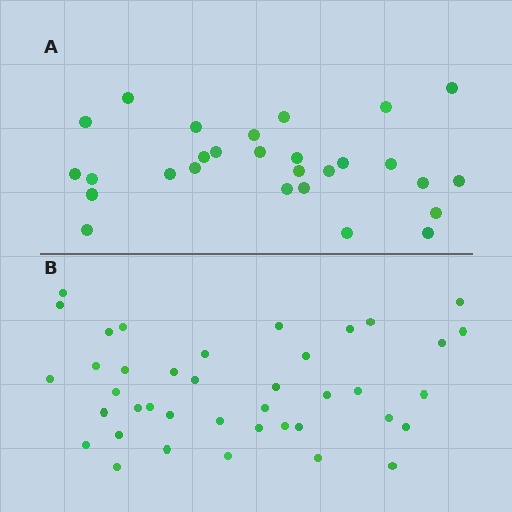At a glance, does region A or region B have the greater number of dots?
Region B (the bottom region) has more dots.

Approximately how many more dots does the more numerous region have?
Region B has roughly 12 or so more dots than region A.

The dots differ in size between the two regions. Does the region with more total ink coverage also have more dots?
No. Region A has more total ink coverage because its dots are larger, but region B actually contains more individual dots. Total area can be misleading — the number of items is what matters here.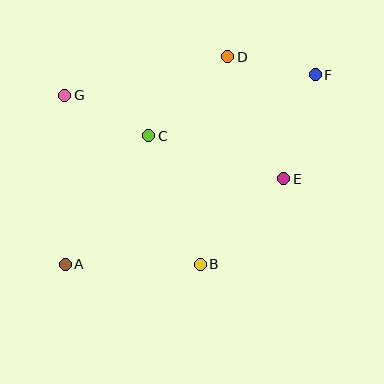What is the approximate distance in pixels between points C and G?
The distance between C and G is approximately 93 pixels.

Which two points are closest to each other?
Points D and F are closest to each other.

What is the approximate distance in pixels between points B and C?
The distance between B and C is approximately 138 pixels.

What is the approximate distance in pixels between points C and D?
The distance between C and D is approximately 112 pixels.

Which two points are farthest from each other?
Points A and F are farthest from each other.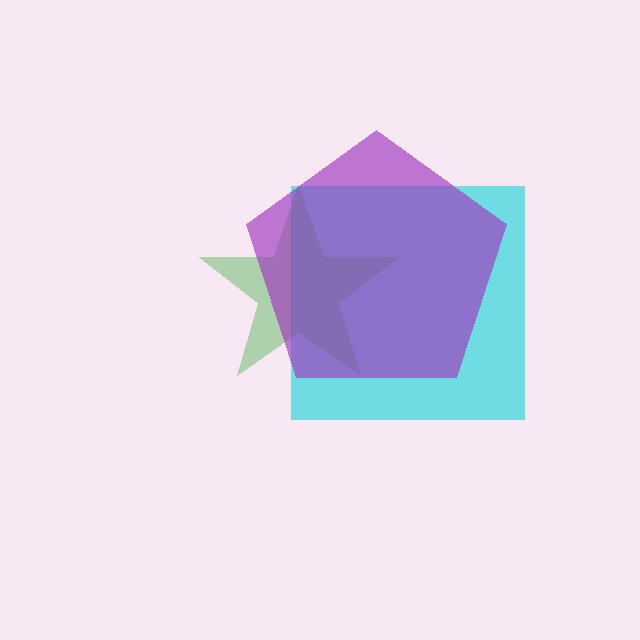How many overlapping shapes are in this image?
There are 3 overlapping shapes in the image.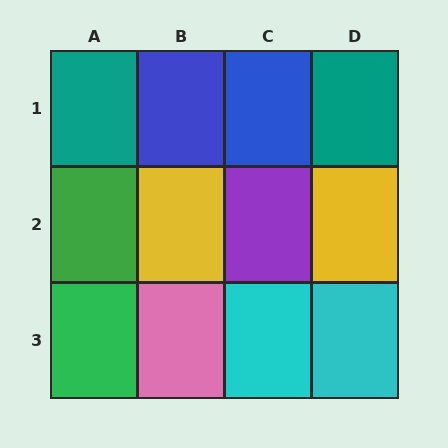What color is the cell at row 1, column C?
Blue.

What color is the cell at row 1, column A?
Teal.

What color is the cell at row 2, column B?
Yellow.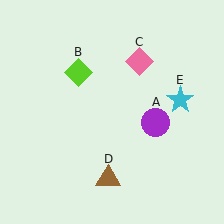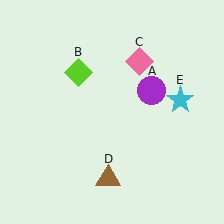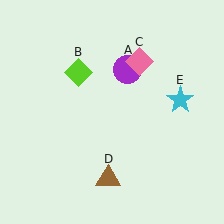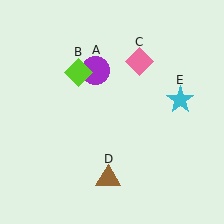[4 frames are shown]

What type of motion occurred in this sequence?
The purple circle (object A) rotated counterclockwise around the center of the scene.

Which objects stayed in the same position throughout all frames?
Lime diamond (object B) and pink diamond (object C) and brown triangle (object D) and cyan star (object E) remained stationary.